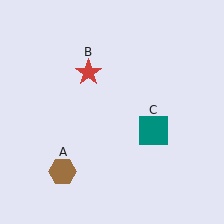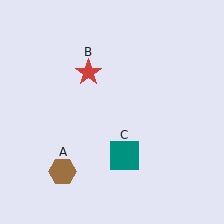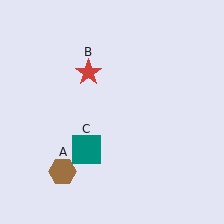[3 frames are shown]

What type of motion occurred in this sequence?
The teal square (object C) rotated clockwise around the center of the scene.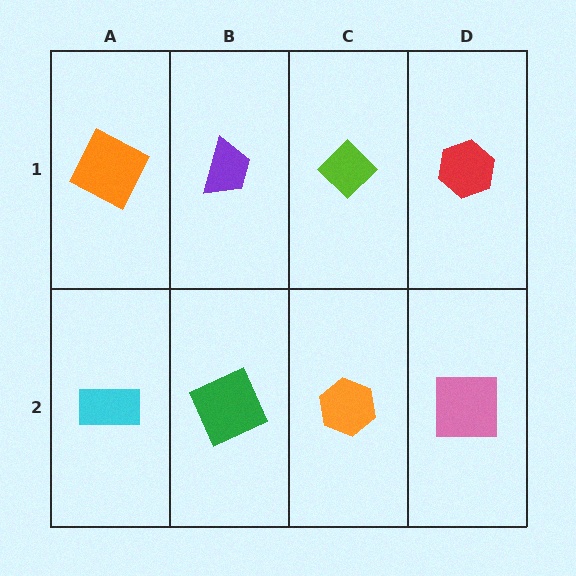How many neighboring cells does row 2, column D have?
2.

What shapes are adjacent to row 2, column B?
A purple trapezoid (row 1, column B), a cyan rectangle (row 2, column A), an orange hexagon (row 2, column C).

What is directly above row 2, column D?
A red hexagon.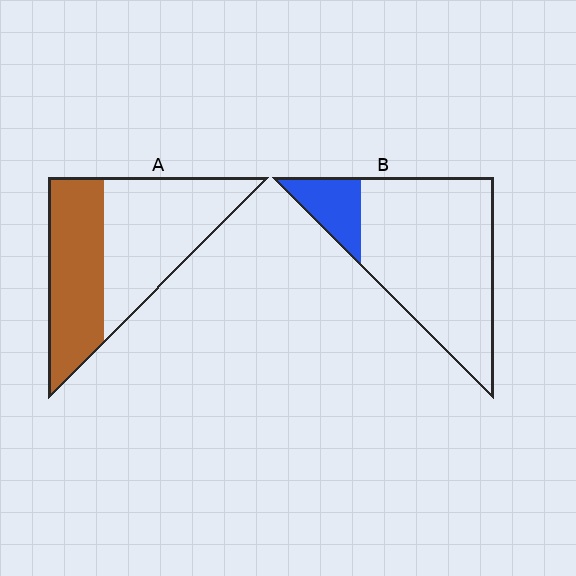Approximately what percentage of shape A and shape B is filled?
A is approximately 45% and B is approximately 15%.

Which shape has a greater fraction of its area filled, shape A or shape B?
Shape A.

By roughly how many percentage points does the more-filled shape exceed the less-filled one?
By roughly 30 percentage points (A over B).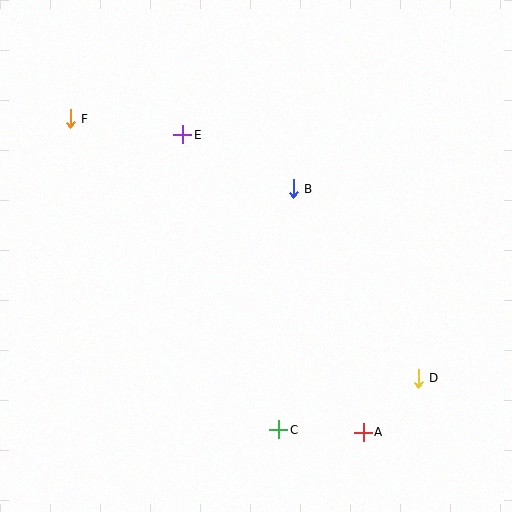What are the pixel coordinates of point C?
Point C is at (279, 430).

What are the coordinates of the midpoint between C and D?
The midpoint between C and D is at (348, 404).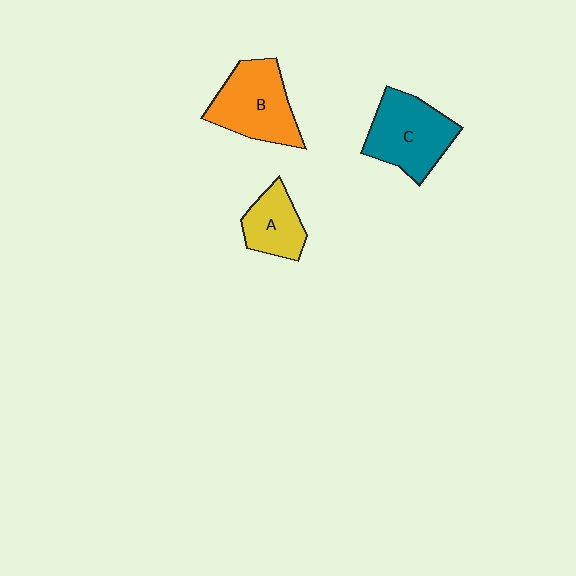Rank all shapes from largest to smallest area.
From largest to smallest: C (teal), B (orange), A (yellow).